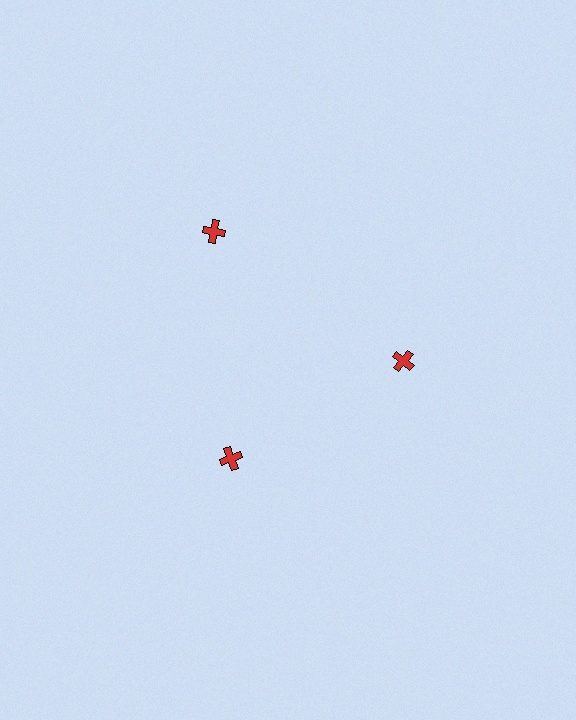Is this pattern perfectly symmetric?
No. The 3 red crosses are arranged in a ring, but one element near the 11 o'clock position is pushed outward from the center, breaking the 3-fold rotational symmetry.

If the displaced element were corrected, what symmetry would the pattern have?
It would have 3-fold rotational symmetry — the pattern would map onto itself every 120 degrees.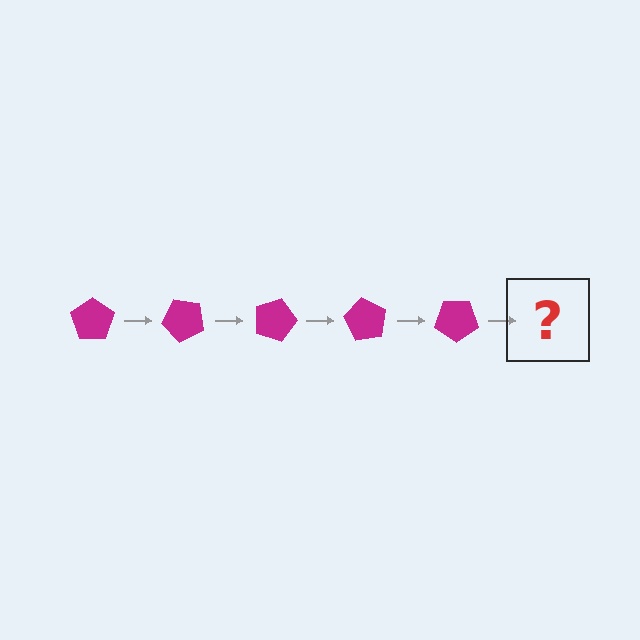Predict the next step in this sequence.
The next step is a magenta pentagon rotated 225 degrees.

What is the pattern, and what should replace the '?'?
The pattern is that the pentagon rotates 45 degrees each step. The '?' should be a magenta pentagon rotated 225 degrees.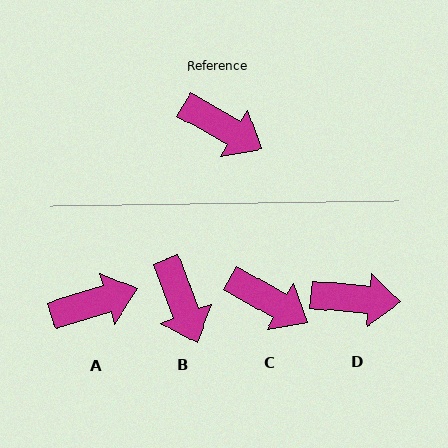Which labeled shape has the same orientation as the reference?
C.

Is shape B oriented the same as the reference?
No, it is off by about 40 degrees.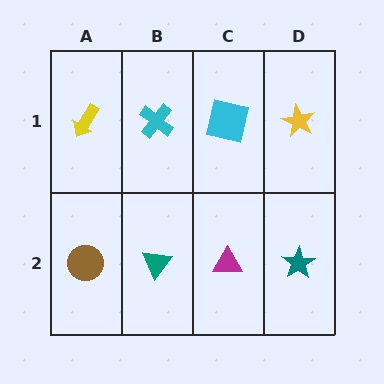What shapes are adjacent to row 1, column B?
A teal triangle (row 2, column B), a yellow arrow (row 1, column A), a cyan square (row 1, column C).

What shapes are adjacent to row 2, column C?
A cyan square (row 1, column C), a teal triangle (row 2, column B), a teal star (row 2, column D).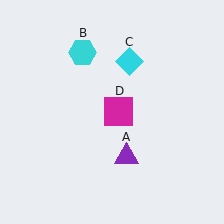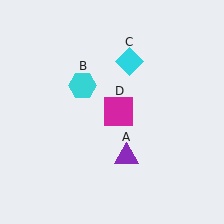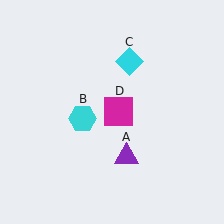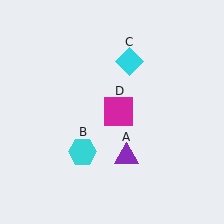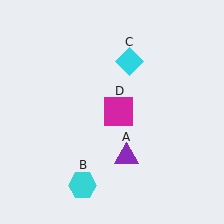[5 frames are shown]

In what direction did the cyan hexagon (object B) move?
The cyan hexagon (object B) moved down.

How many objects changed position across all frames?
1 object changed position: cyan hexagon (object B).